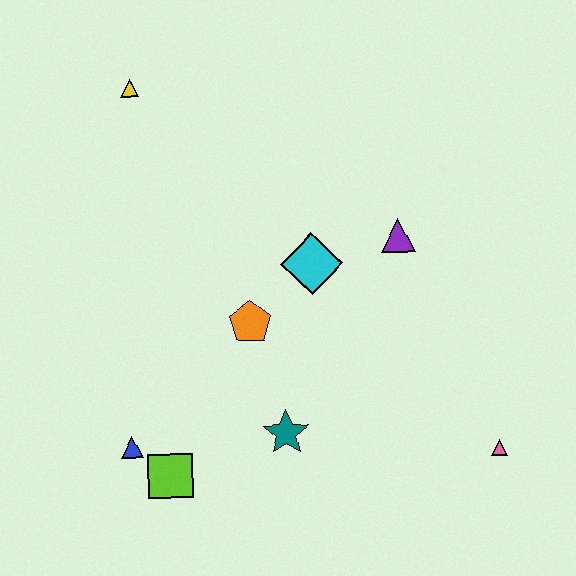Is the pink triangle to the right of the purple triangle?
Yes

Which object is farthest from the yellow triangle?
The pink triangle is farthest from the yellow triangle.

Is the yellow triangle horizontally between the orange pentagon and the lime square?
No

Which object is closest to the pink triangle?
The teal star is closest to the pink triangle.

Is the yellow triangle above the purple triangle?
Yes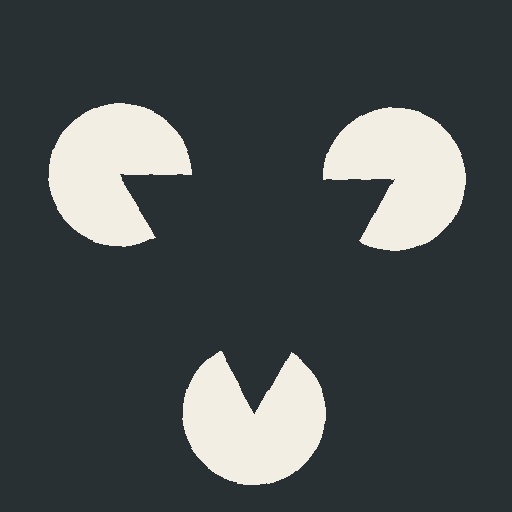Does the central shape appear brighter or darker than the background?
It typically appears slightly darker than the background, even though no actual brightness change is drawn.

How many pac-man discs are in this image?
There are 3 — one at each vertex of the illusory triangle.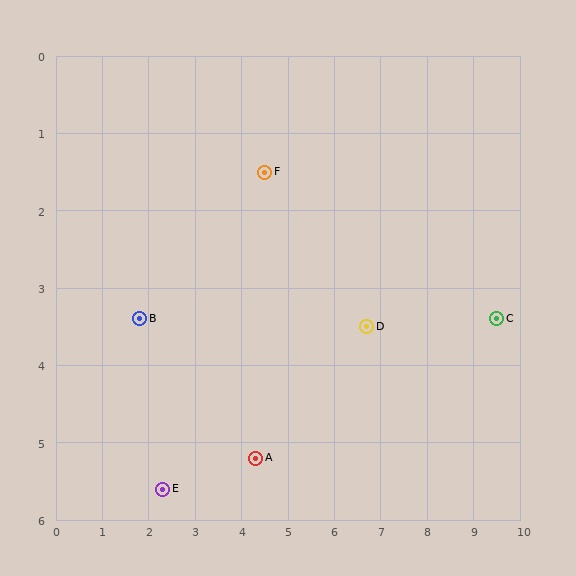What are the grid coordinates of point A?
Point A is at approximately (4.3, 5.2).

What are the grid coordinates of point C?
Point C is at approximately (9.5, 3.4).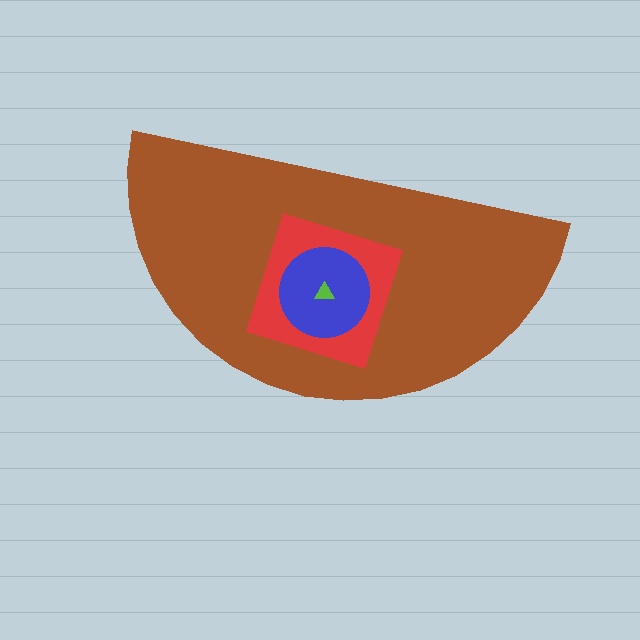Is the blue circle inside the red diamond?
Yes.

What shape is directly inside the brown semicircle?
The red diamond.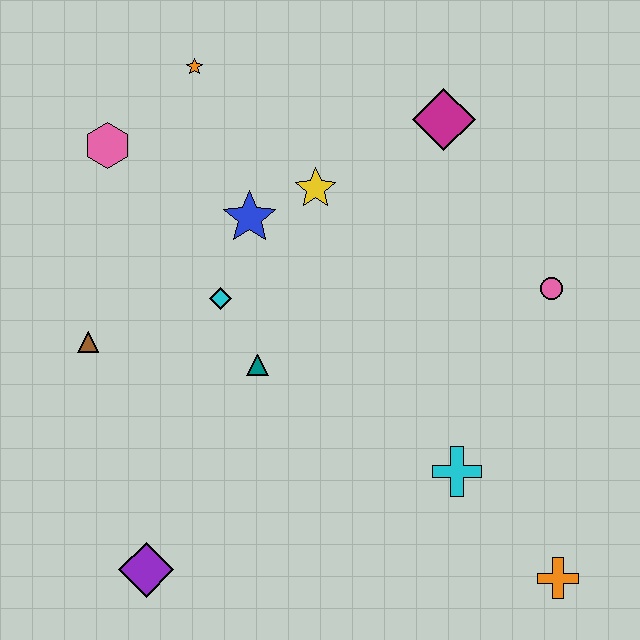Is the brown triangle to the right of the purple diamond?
No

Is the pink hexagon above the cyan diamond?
Yes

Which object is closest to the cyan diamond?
The teal triangle is closest to the cyan diamond.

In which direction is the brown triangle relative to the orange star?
The brown triangle is below the orange star.